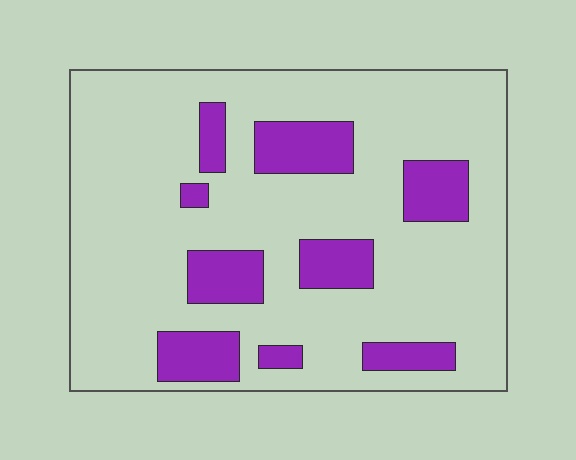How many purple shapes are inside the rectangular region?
9.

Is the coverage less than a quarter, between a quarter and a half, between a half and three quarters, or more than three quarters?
Less than a quarter.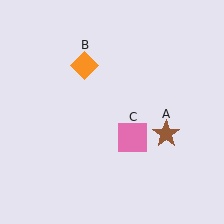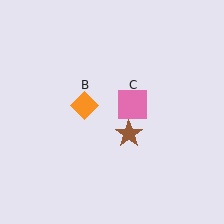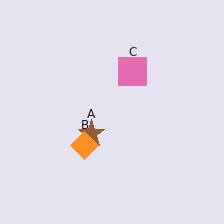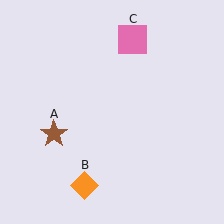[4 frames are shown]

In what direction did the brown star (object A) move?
The brown star (object A) moved left.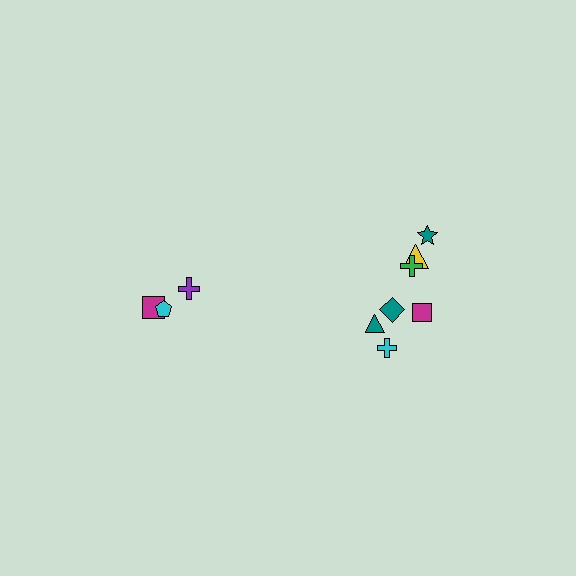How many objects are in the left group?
There are 3 objects.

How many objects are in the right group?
There are 7 objects.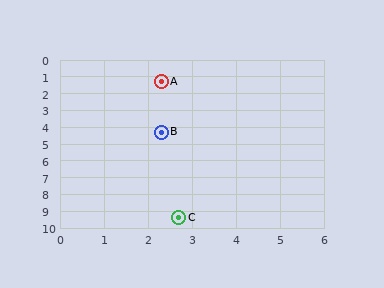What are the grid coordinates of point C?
Point C is at approximately (2.7, 9.4).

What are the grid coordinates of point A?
Point A is at approximately (2.3, 1.3).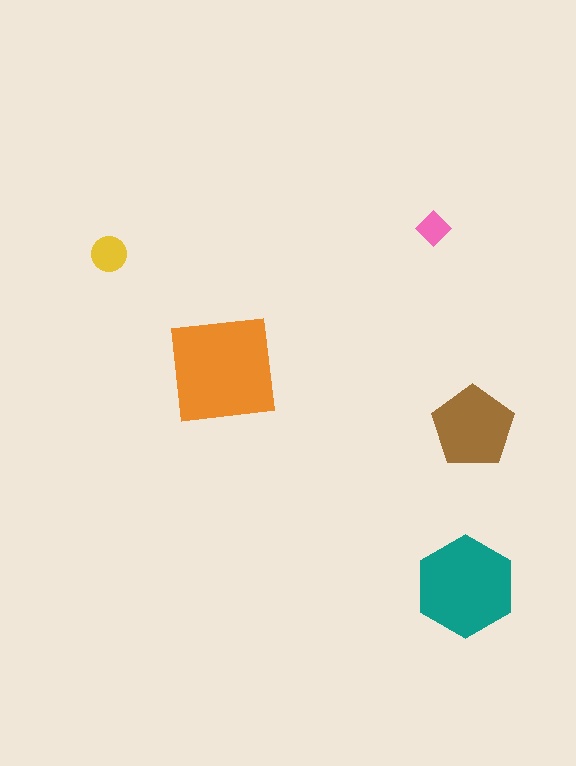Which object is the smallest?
The pink diamond.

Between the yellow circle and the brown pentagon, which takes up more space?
The brown pentagon.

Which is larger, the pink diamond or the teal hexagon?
The teal hexagon.